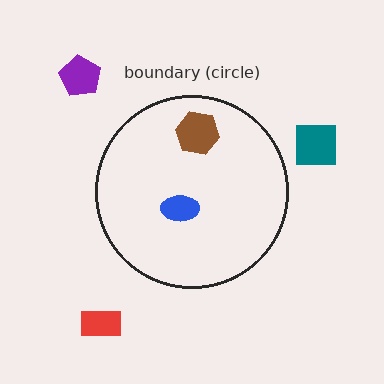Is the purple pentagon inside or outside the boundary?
Outside.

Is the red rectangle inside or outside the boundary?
Outside.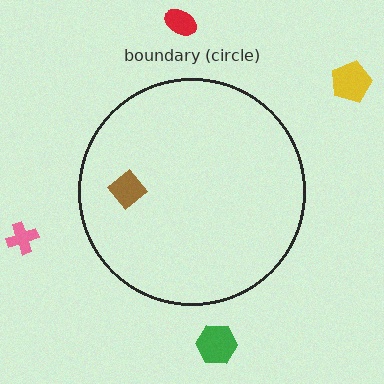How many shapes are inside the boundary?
1 inside, 4 outside.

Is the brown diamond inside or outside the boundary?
Inside.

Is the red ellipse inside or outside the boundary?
Outside.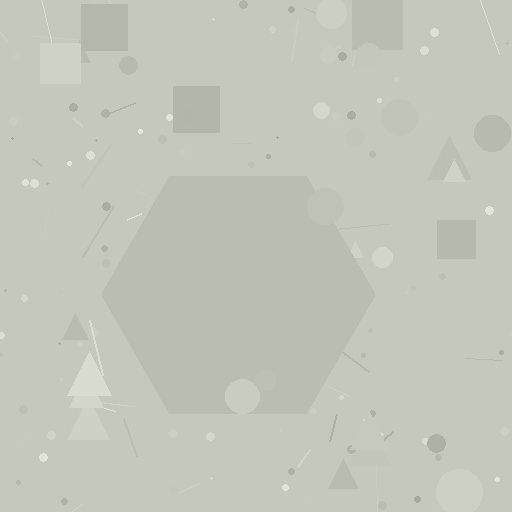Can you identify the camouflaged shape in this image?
The camouflaged shape is a hexagon.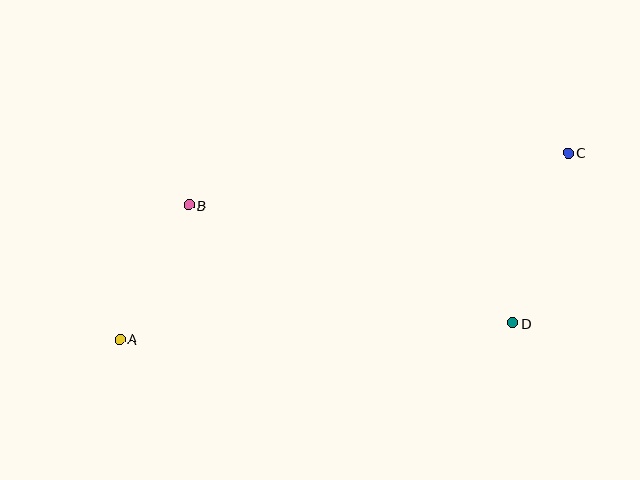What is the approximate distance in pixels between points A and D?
The distance between A and D is approximately 393 pixels.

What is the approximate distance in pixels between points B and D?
The distance between B and D is approximately 344 pixels.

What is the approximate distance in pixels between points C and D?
The distance between C and D is approximately 179 pixels.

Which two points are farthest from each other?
Points A and C are farthest from each other.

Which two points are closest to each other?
Points A and B are closest to each other.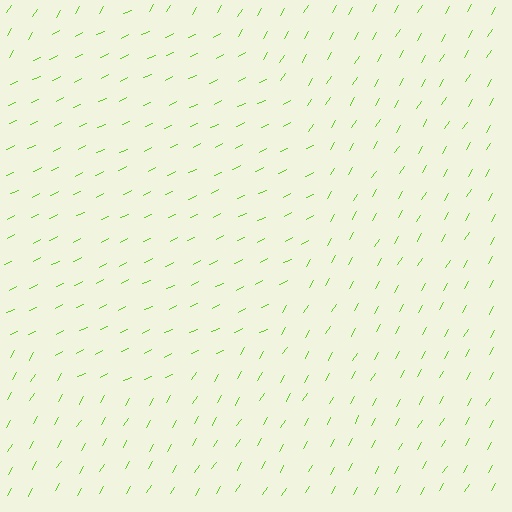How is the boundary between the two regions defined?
The boundary is defined purely by a change in line orientation (approximately 34 degrees difference). All lines are the same color and thickness.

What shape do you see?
I see a circle.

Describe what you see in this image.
The image is filled with small lime line segments. A circle region in the image has lines oriented differently from the surrounding lines, creating a visible texture boundary.